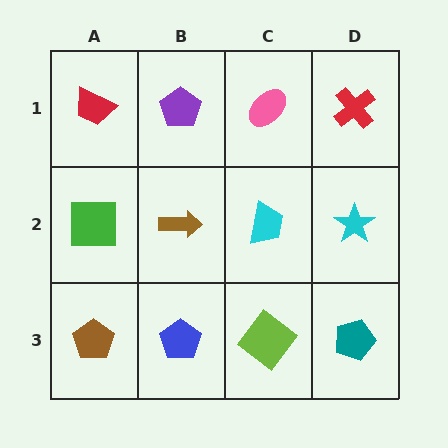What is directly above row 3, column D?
A cyan star.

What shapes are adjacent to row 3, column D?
A cyan star (row 2, column D), a lime diamond (row 3, column C).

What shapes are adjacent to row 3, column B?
A brown arrow (row 2, column B), a brown pentagon (row 3, column A), a lime diamond (row 3, column C).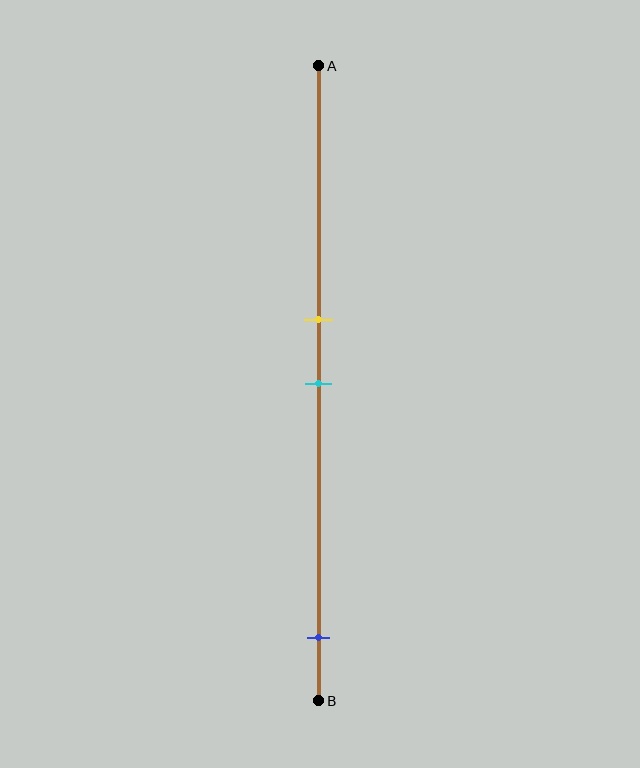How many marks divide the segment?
There are 3 marks dividing the segment.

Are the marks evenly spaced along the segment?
No, the marks are not evenly spaced.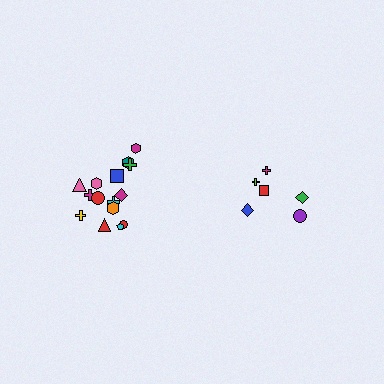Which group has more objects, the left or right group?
The left group.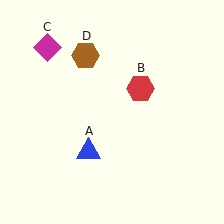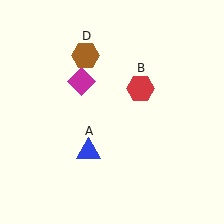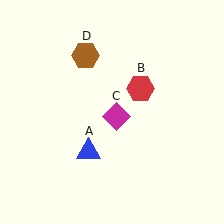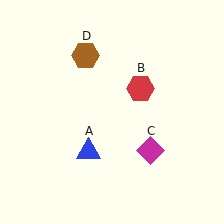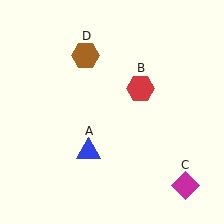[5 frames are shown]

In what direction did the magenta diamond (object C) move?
The magenta diamond (object C) moved down and to the right.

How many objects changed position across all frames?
1 object changed position: magenta diamond (object C).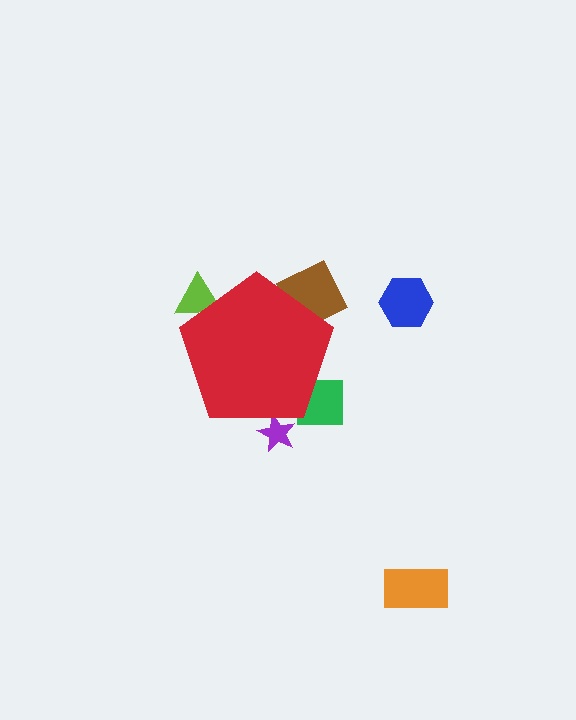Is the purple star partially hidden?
Yes, the purple star is partially hidden behind the red pentagon.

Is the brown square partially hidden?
Yes, the brown square is partially hidden behind the red pentagon.